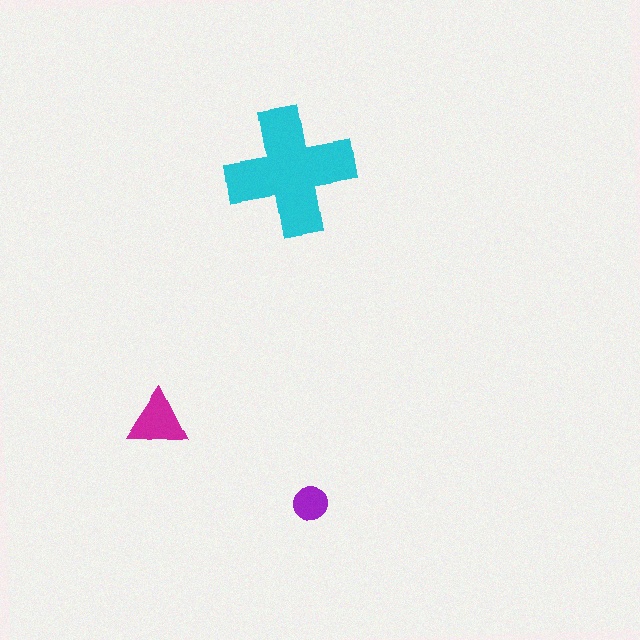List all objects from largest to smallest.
The cyan cross, the magenta triangle, the purple circle.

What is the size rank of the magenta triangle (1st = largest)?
2nd.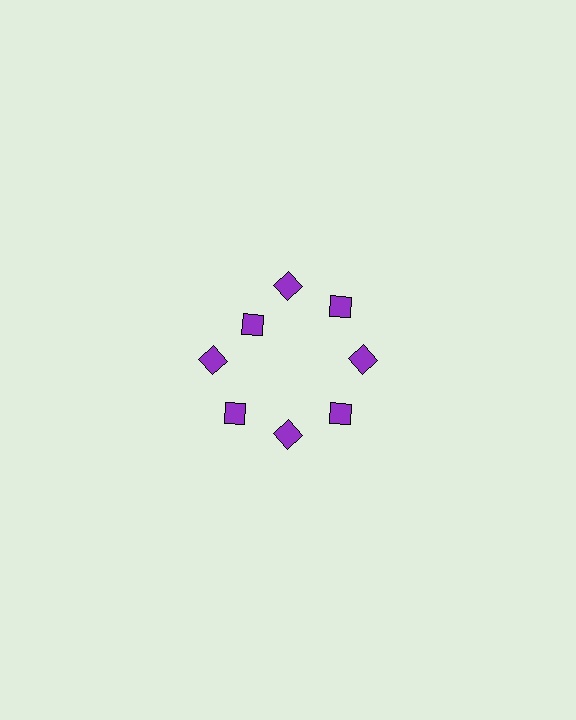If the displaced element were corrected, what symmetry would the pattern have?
It would have 8-fold rotational symmetry — the pattern would map onto itself every 45 degrees.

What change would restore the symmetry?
The symmetry would be restored by moving it outward, back onto the ring so that all 8 diamonds sit at equal angles and equal distance from the center.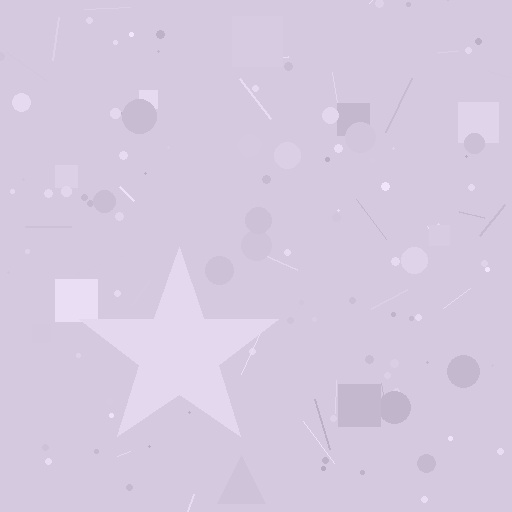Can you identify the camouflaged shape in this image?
The camouflaged shape is a star.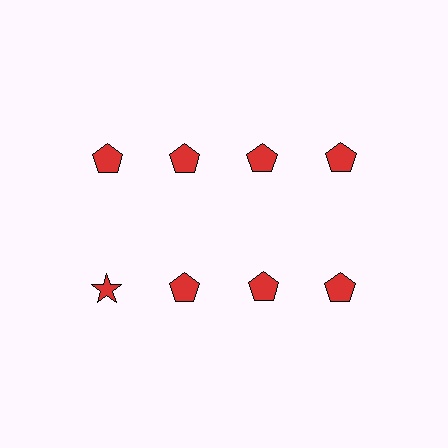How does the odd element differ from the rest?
It has a different shape: star instead of pentagon.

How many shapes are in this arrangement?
There are 8 shapes arranged in a grid pattern.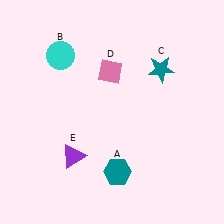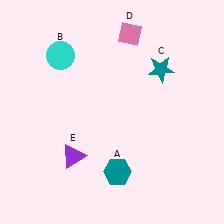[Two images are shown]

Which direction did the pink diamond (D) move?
The pink diamond (D) moved up.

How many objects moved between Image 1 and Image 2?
1 object moved between the two images.